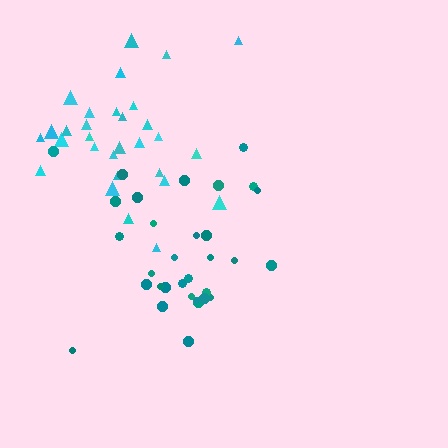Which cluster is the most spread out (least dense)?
Cyan.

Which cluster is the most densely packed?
Teal.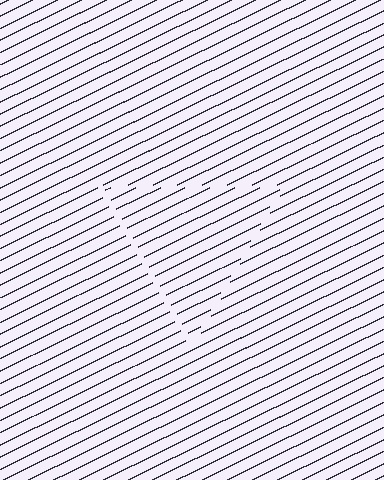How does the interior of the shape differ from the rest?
The interior of the shape contains the same grating, shifted by half a period — the contour is defined by the phase discontinuity where line-ends from the inner and outer gratings abut.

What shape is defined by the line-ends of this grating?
An illusory triangle. The interior of the shape contains the same grating, shifted by half a period — the contour is defined by the phase discontinuity where line-ends from the inner and outer gratings abut.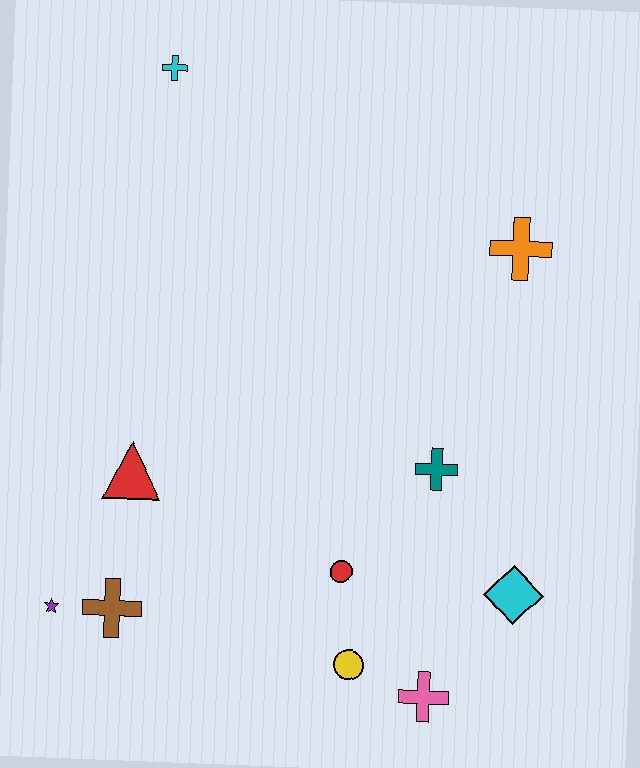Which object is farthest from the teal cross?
The cyan cross is farthest from the teal cross.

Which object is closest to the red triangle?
The brown cross is closest to the red triangle.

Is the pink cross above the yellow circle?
No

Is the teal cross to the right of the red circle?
Yes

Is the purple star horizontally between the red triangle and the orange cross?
No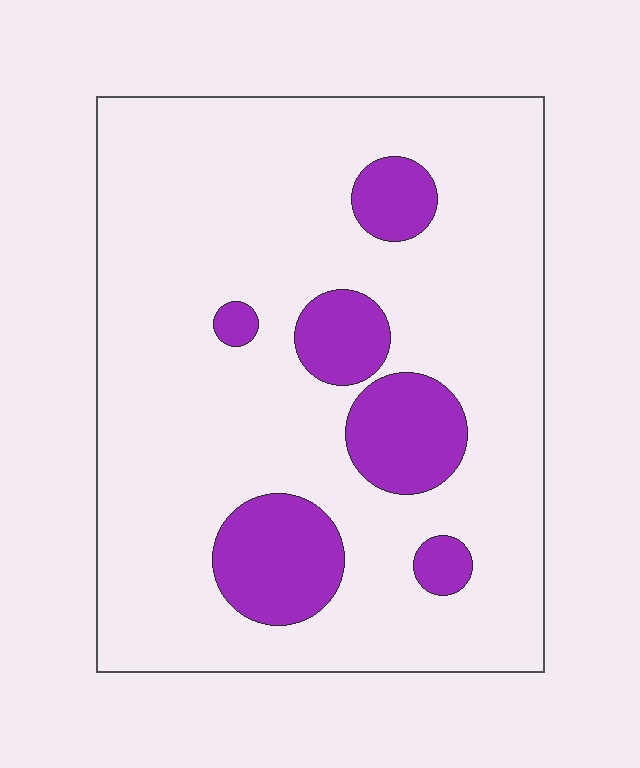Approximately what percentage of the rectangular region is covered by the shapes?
Approximately 15%.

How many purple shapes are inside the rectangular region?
6.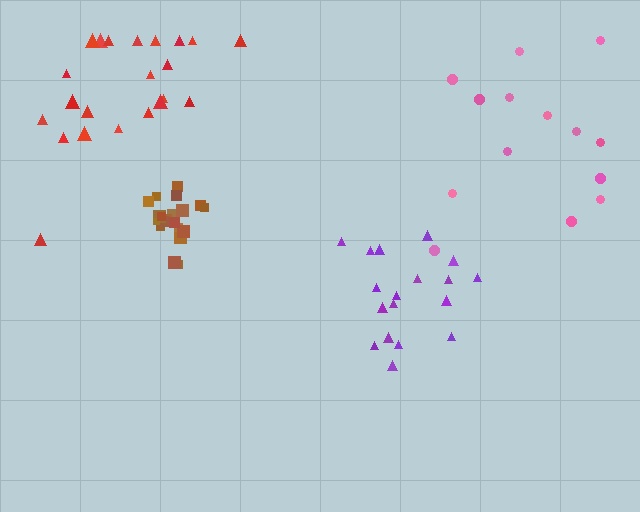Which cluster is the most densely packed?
Brown.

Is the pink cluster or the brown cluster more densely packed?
Brown.